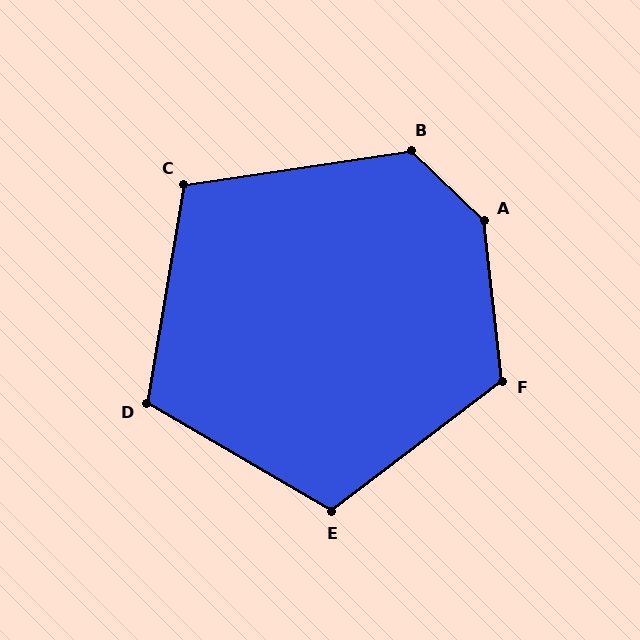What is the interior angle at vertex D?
Approximately 111 degrees (obtuse).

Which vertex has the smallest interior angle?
C, at approximately 108 degrees.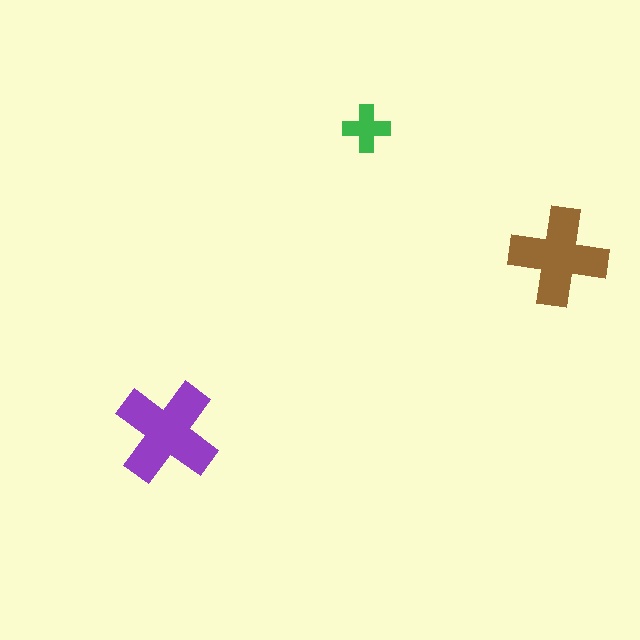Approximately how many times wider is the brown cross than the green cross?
About 2 times wider.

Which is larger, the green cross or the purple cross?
The purple one.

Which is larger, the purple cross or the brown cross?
The purple one.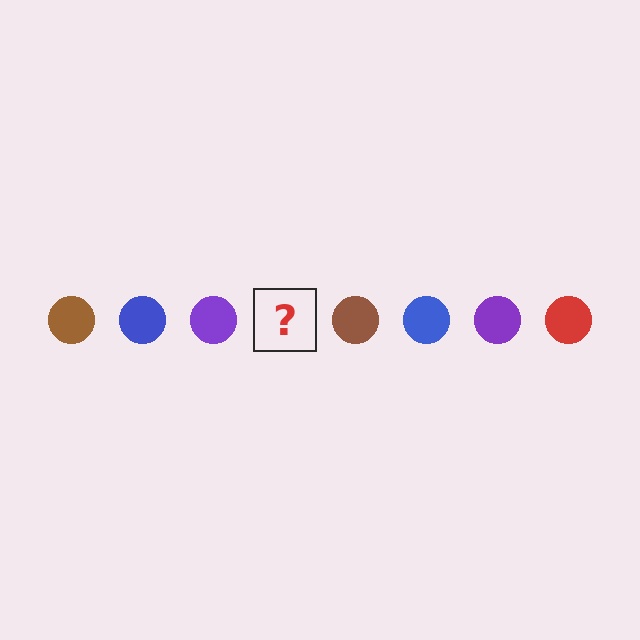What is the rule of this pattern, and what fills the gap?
The rule is that the pattern cycles through brown, blue, purple, red circles. The gap should be filled with a red circle.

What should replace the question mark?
The question mark should be replaced with a red circle.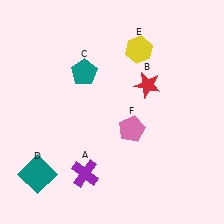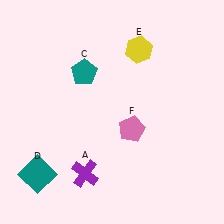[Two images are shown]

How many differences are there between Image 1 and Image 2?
There is 1 difference between the two images.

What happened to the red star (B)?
The red star (B) was removed in Image 2. It was in the top-right area of Image 1.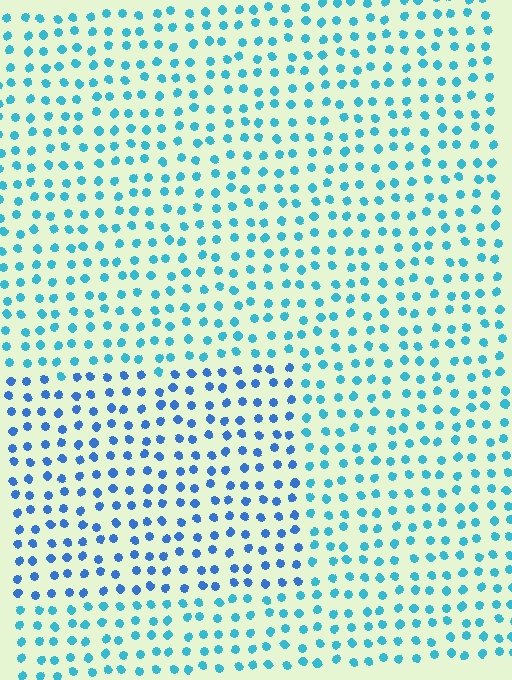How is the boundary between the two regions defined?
The boundary is defined purely by a slight shift in hue (about 27 degrees). Spacing, size, and orientation are identical on both sides.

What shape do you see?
I see a rectangle.